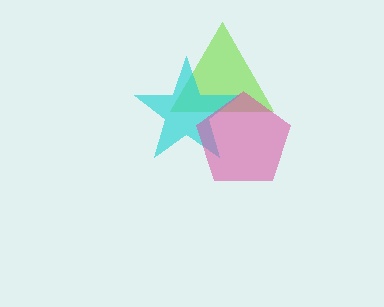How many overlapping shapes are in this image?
There are 3 overlapping shapes in the image.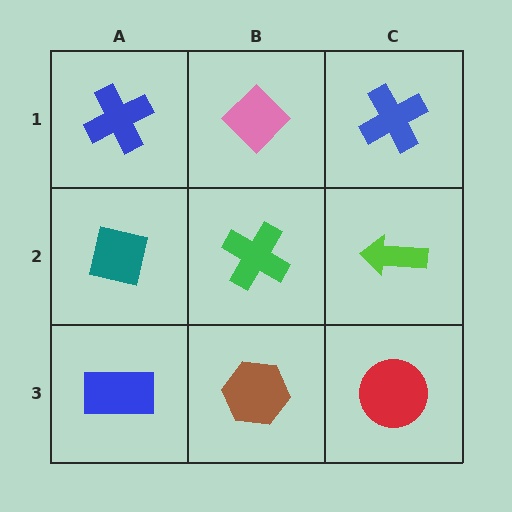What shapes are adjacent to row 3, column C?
A lime arrow (row 2, column C), a brown hexagon (row 3, column B).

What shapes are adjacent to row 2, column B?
A pink diamond (row 1, column B), a brown hexagon (row 3, column B), a teal square (row 2, column A), a lime arrow (row 2, column C).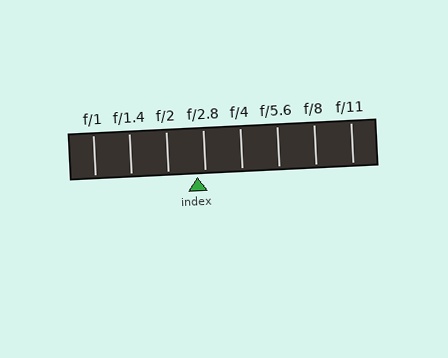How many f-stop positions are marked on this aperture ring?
There are 8 f-stop positions marked.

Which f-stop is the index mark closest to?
The index mark is closest to f/2.8.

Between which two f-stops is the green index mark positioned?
The index mark is between f/2 and f/2.8.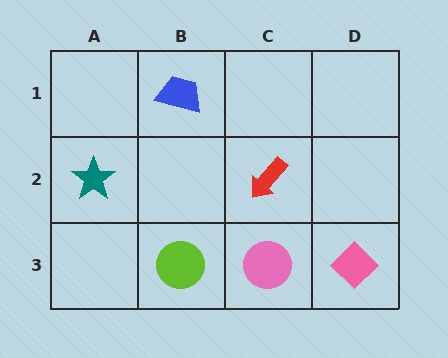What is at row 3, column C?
A pink circle.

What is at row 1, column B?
A blue trapezoid.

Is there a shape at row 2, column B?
No, that cell is empty.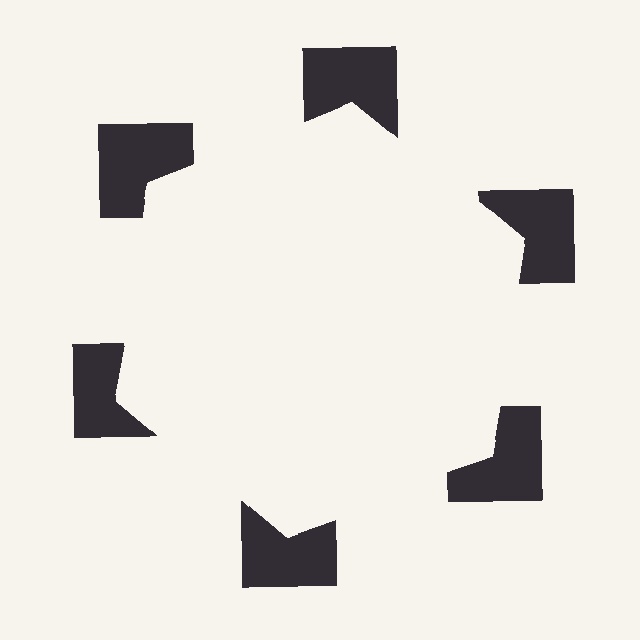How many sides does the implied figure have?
6 sides.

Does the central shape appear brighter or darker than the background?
It typically appears slightly brighter than the background, even though no actual brightness change is drawn.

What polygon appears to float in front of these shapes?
An illusory hexagon — its edges are inferred from the aligned wedge cuts in the notched squares, not physically drawn.